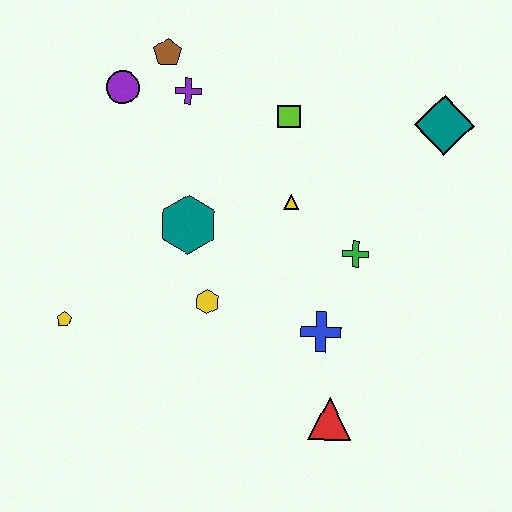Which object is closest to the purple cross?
The brown pentagon is closest to the purple cross.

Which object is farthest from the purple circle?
The red triangle is farthest from the purple circle.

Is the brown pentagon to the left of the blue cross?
Yes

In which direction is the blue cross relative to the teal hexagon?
The blue cross is to the right of the teal hexagon.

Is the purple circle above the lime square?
Yes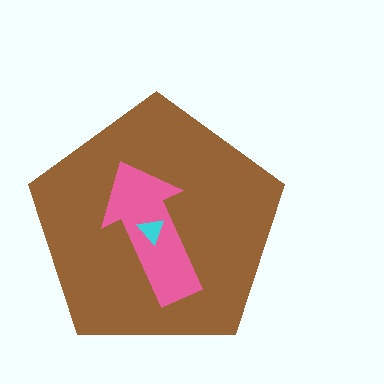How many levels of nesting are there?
3.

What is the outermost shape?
The brown pentagon.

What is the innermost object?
The cyan triangle.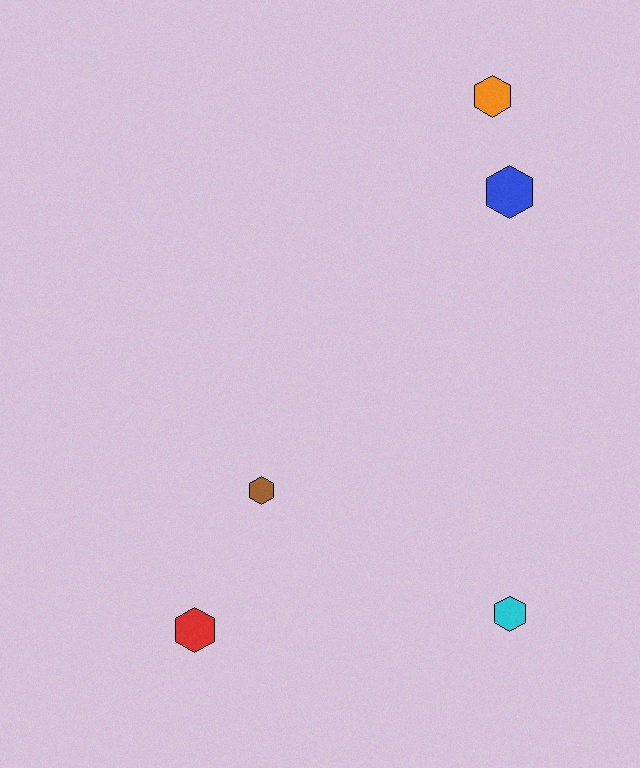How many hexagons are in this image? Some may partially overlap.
There are 5 hexagons.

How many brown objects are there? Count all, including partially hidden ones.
There is 1 brown object.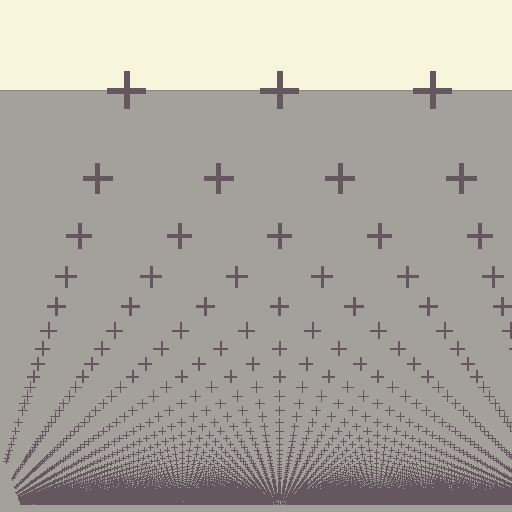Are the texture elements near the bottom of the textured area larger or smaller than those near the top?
Smaller. The gradient is inverted — elements near the bottom are smaller and denser.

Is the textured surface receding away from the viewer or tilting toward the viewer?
The surface appears to tilt toward the viewer. Texture elements get larger and sparser toward the top.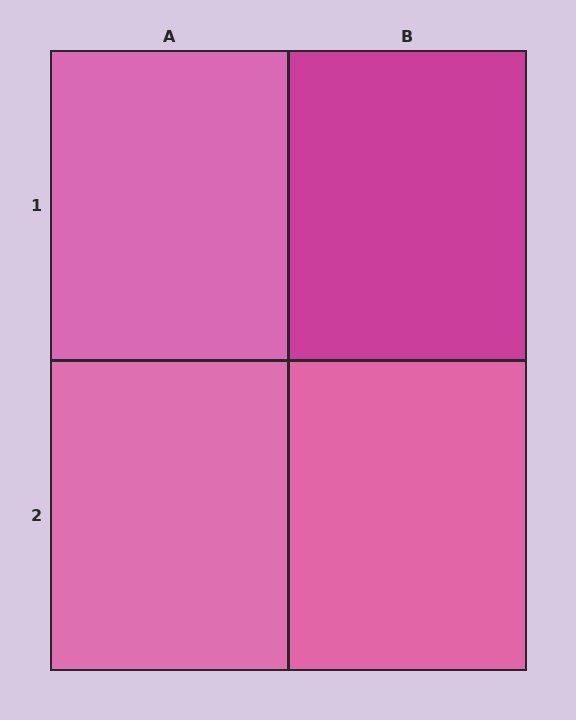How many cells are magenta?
1 cell is magenta.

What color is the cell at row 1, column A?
Pink.